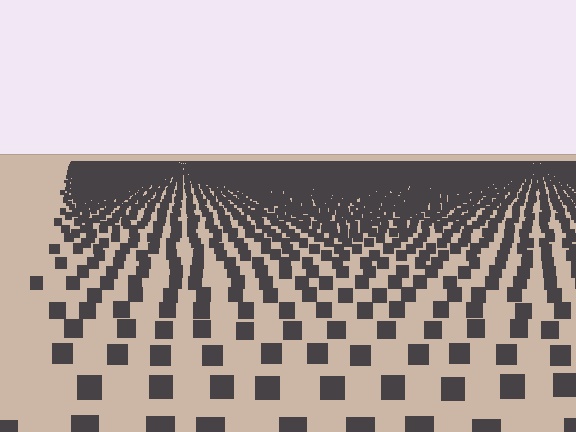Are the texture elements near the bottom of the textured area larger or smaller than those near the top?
Larger. Near the bottom, elements are closer to the viewer and appear at a bigger on-screen size.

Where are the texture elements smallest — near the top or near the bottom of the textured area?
Near the top.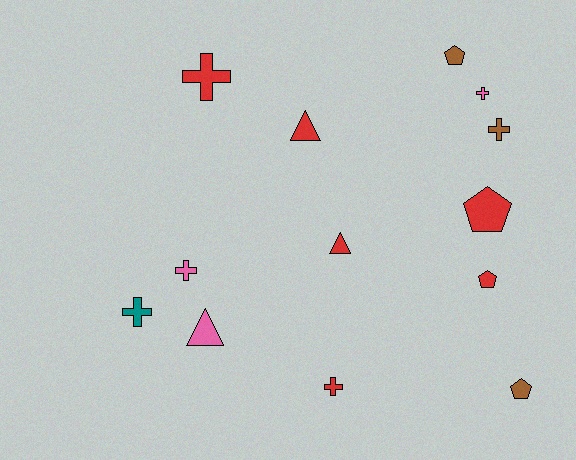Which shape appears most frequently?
Cross, with 6 objects.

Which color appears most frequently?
Red, with 6 objects.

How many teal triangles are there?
There are no teal triangles.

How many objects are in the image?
There are 13 objects.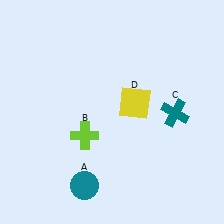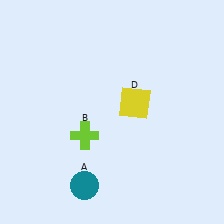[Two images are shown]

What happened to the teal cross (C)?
The teal cross (C) was removed in Image 2. It was in the bottom-right area of Image 1.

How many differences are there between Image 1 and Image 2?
There is 1 difference between the two images.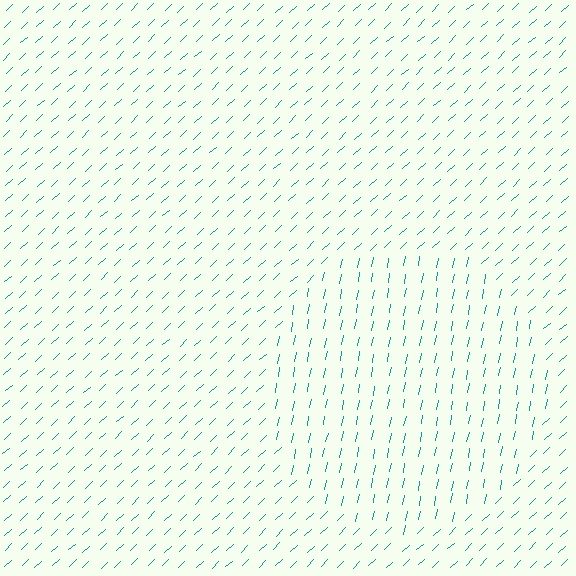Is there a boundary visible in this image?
Yes, there is a texture boundary formed by a change in line orientation.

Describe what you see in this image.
The image is filled with small teal line segments. A circle region in the image has lines oriented differently from the surrounding lines, creating a visible texture boundary.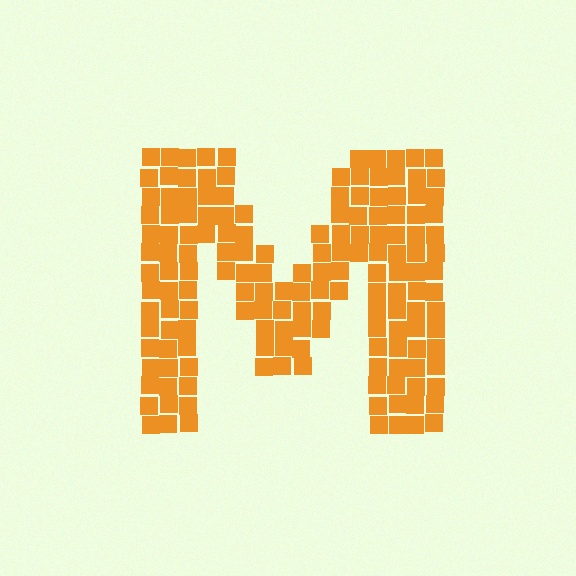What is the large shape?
The large shape is the letter M.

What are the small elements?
The small elements are squares.